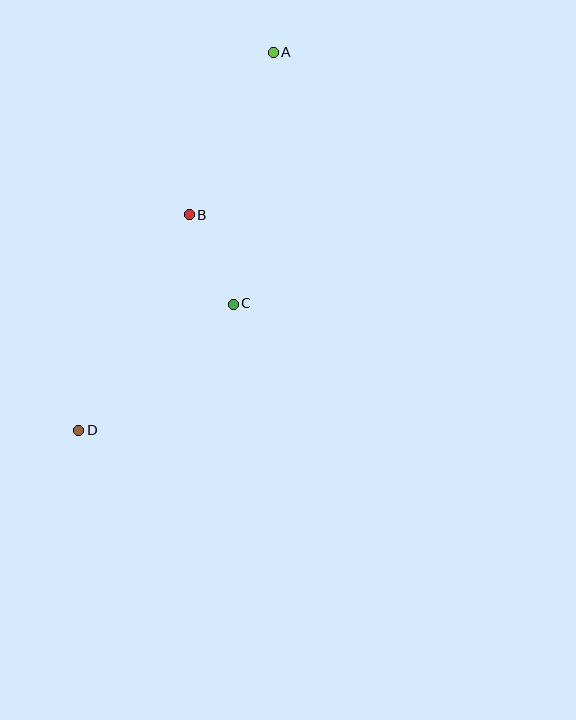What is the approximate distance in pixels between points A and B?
The distance between A and B is approximately 183 pixels.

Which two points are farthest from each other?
Points A and D are farthest from each other.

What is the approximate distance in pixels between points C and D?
The distance between C and D is approximately 200 pixels.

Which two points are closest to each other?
Points B and C are closest to each other.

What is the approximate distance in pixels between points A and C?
The distance between A and C is approximately 255 pixels.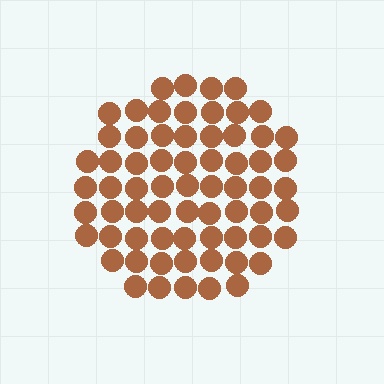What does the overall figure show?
The overall figure shows a circle.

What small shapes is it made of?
It is made of small circles.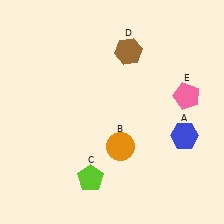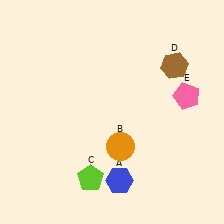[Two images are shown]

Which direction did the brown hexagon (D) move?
The brown hexagon (D) moved right.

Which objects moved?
The objects that moved are: the blue hexagon (A), the brown hexagon (D).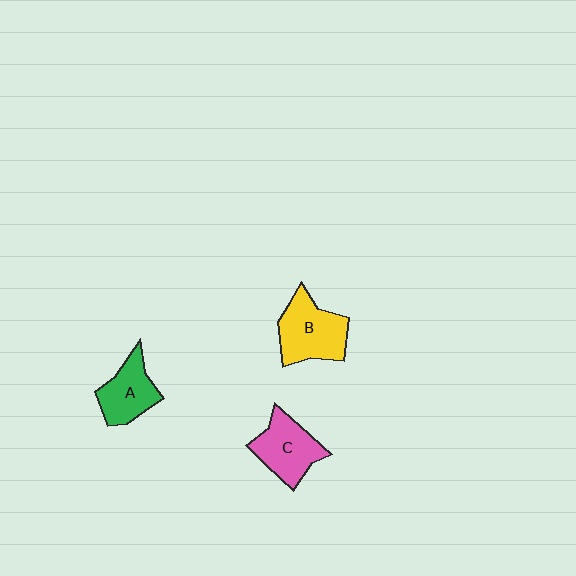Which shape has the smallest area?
Shape A (green).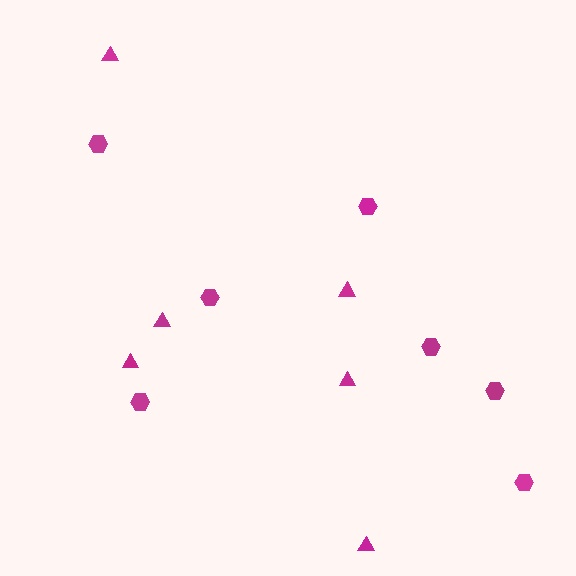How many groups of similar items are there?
There are 2 groups: one group of hexagons (7) and one group of triangles (6).